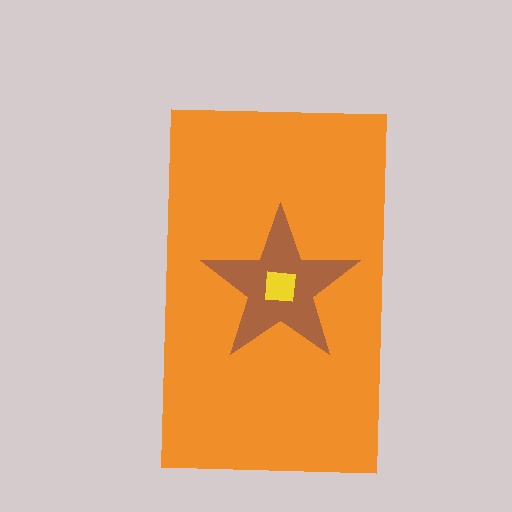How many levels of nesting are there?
3.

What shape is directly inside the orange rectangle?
The brown star.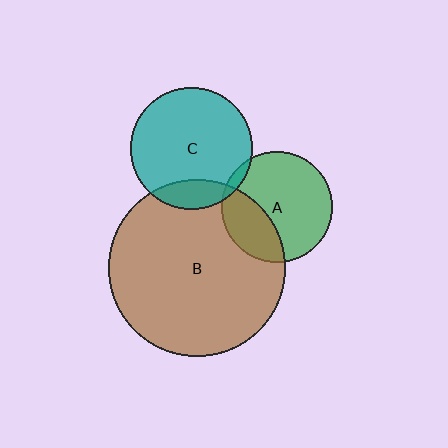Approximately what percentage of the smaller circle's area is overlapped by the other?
Approximately 5%.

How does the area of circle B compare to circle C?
Approximately 2.1 times.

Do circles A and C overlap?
Yes.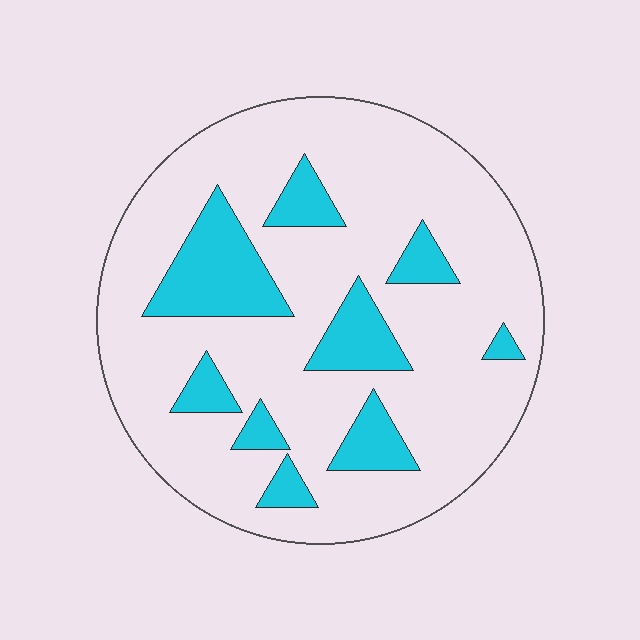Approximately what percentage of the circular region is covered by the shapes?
Approximately 20%.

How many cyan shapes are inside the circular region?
9.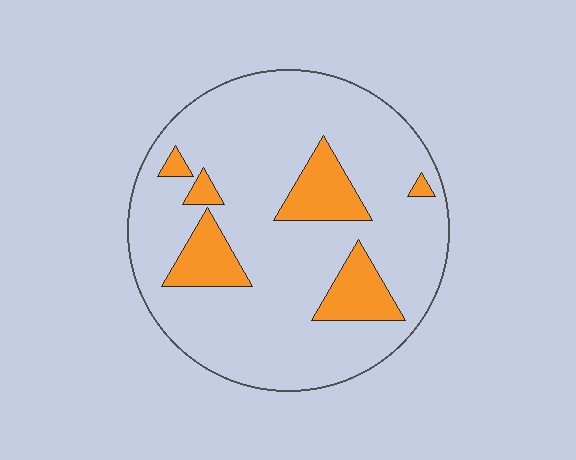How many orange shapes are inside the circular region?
6.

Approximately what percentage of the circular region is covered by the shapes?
Approximately 15%.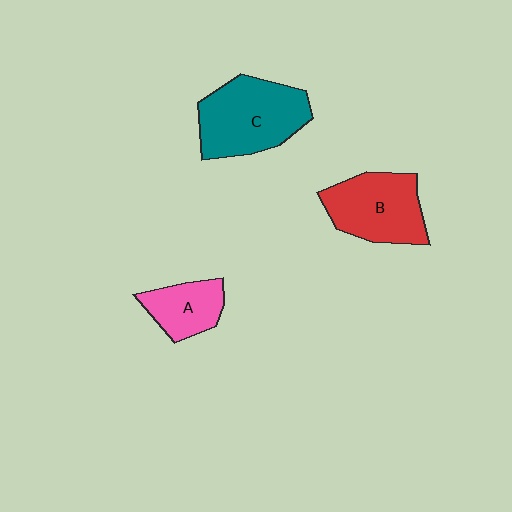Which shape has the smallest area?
Shape A (pink).